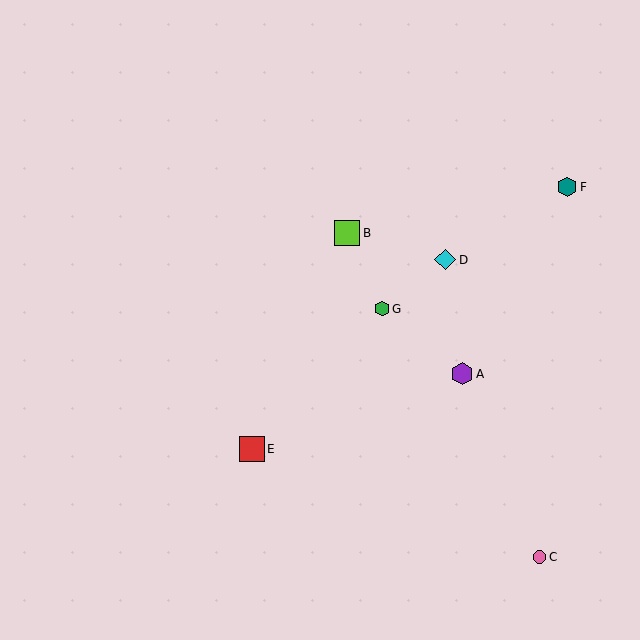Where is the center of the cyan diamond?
The center of the cyan diamond is at (445, 260).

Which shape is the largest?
The lime square (labeled B) is the largest.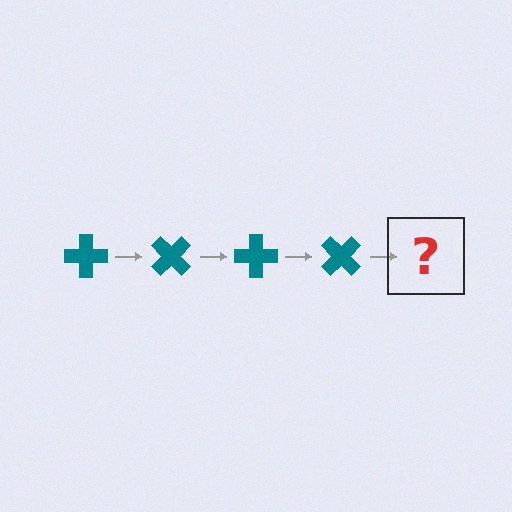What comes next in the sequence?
The next element should be a teal cross rotated 180 degrees.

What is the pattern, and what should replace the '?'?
The pattern is that the cross rotates 45 degrees each step. The '?' should be a teal cross rotated 180 degrees.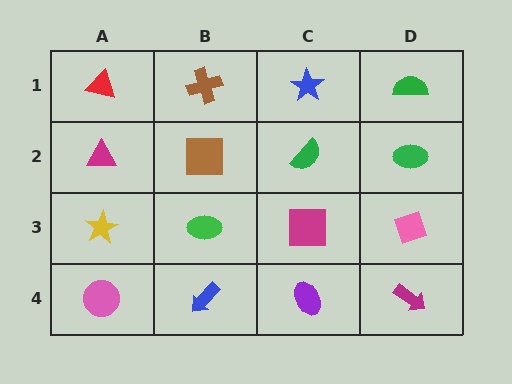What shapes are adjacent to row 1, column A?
A magenta triangle (row 2, column A), a brown cross (row 1, column B).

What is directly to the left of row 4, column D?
A purple ellipse.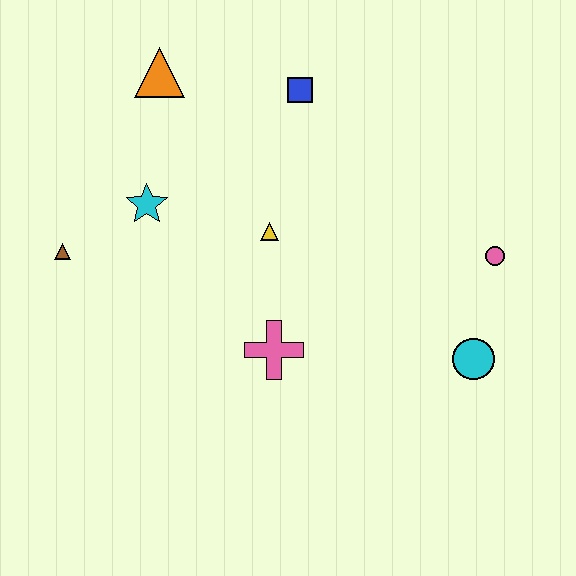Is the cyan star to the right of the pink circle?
No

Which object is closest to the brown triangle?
The cyan star is closest to the brown triangle.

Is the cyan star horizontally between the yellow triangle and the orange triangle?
No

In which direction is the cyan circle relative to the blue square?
The cyan circle is below the blue square.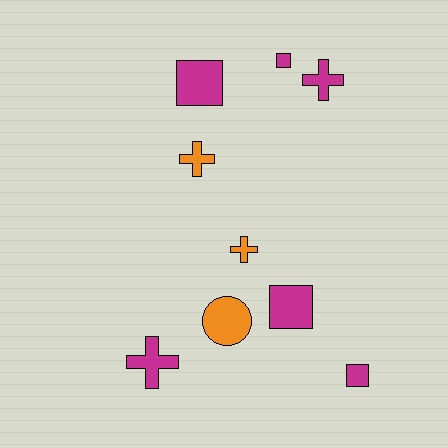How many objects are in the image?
There are 9 objects.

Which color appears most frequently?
Magenta, with 6 objects.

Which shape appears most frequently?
Cross, with 4 objects.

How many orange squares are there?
There are no orange squares.